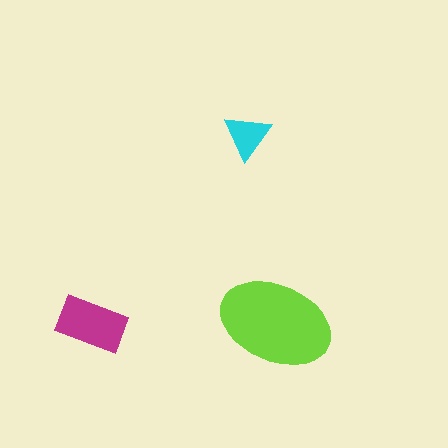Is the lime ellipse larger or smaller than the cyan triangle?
Larger.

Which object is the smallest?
The cyan triangle.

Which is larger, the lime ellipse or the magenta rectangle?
The lime ellipse.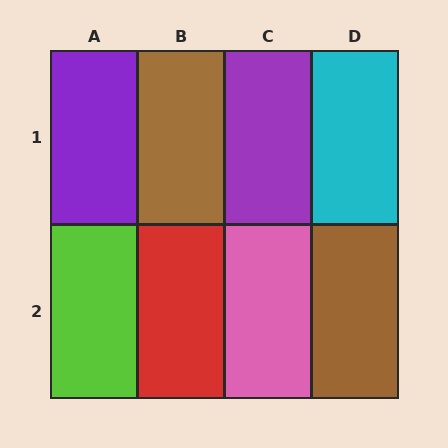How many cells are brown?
2 cells are brown.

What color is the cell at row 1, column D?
Cyan.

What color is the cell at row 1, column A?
Purple.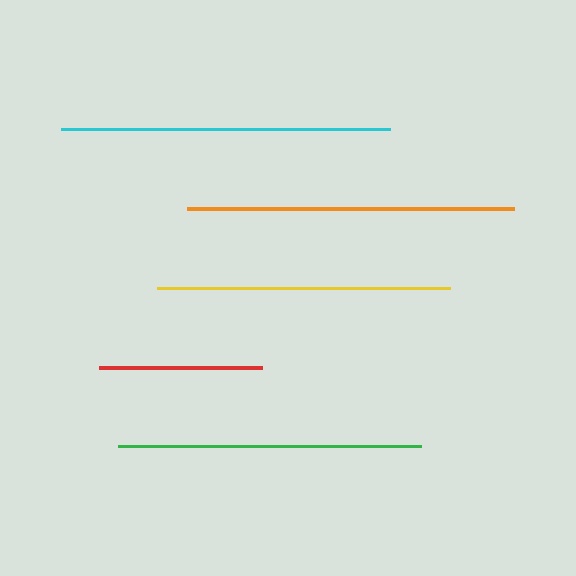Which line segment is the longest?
The cyan line is the longest at approximately 330 pixels.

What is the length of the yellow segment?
The yellow segment is approximately 293 pixels long.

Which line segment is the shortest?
The red line is the shortest at approximately 164 pixels.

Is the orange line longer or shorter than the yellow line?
The orange line is longer than the yellow line.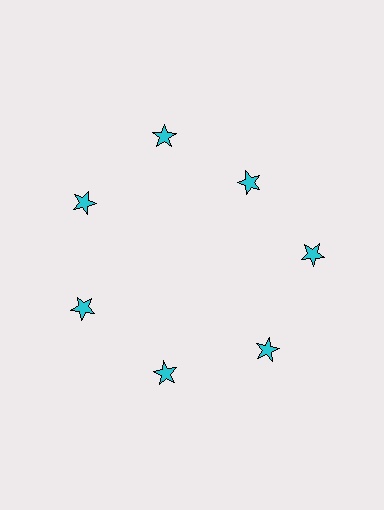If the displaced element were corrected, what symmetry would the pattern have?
It would have 7-fold rotational symmetry — the pattern would map onto itself every 51 degrees.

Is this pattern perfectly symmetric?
No. The 7 cyan stars are arranged in a ring, but one element near the 1 o'clock position is pulled inward toward the center, breaking the 7-fold rotational symmetry.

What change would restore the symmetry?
The symmetry would be restored by moving it outward, back onto the ring so that all 7 stars sit at equal angles and equal distance from the center.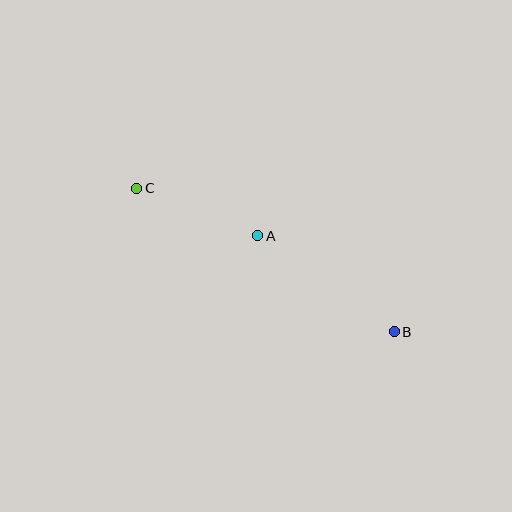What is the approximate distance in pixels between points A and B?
The distance between A and B is approximately 167 pixels.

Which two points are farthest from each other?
Points B and C are farthest from each other.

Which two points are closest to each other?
Points A and C are closest to each other.